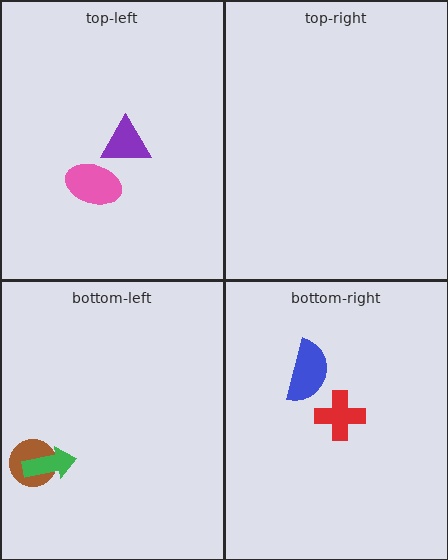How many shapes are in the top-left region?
2.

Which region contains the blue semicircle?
The bottom-right region.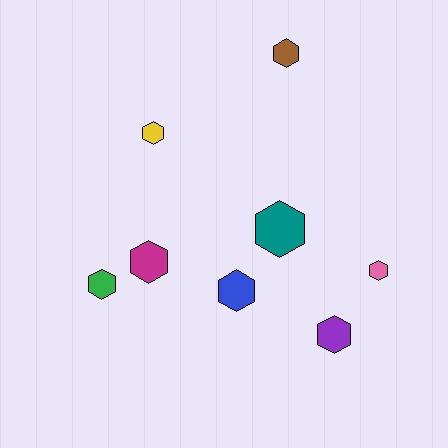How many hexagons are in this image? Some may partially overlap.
There are 8 hexagons.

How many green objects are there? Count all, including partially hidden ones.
There is 1 green object.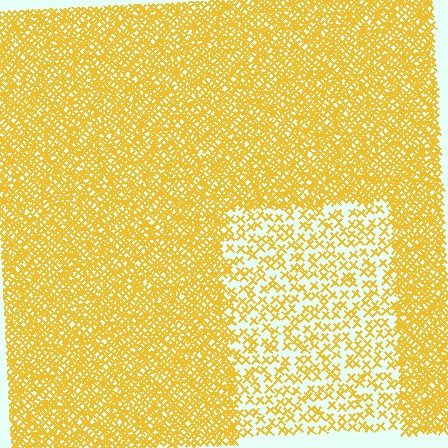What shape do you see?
I see a rectangle.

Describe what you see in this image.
The image contains small yellow elements arranged at two different densities. A rectangle-shaped region is visible where the elements are less densely packed than the surrounding area.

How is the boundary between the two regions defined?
The boundary is defined by a change in element density (approximately 2.6x ratio). All elements are the same color, size, and shape.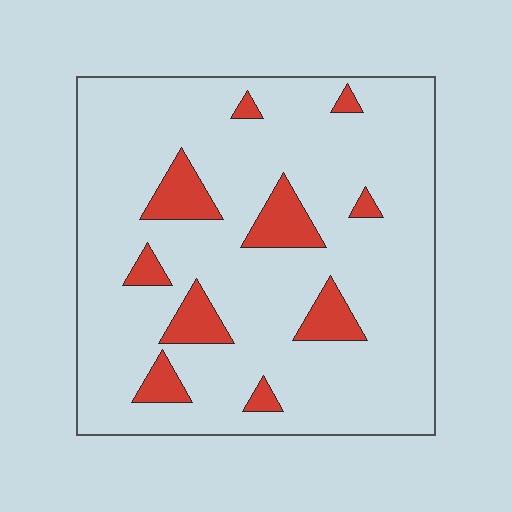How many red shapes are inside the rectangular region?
10.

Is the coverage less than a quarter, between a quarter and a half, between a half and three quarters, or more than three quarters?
Less than a quarter.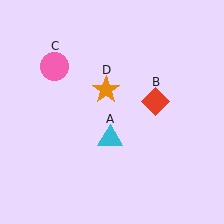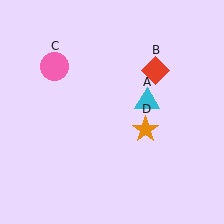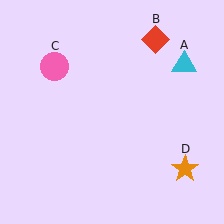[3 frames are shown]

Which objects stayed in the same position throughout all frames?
Pink circle (object C) remained stationary.